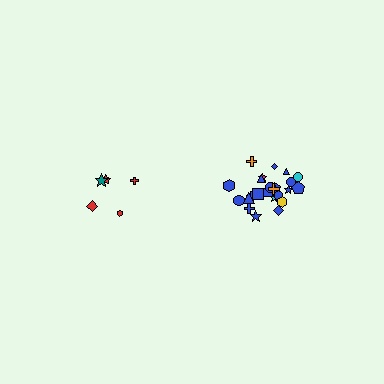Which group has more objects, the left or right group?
The right group.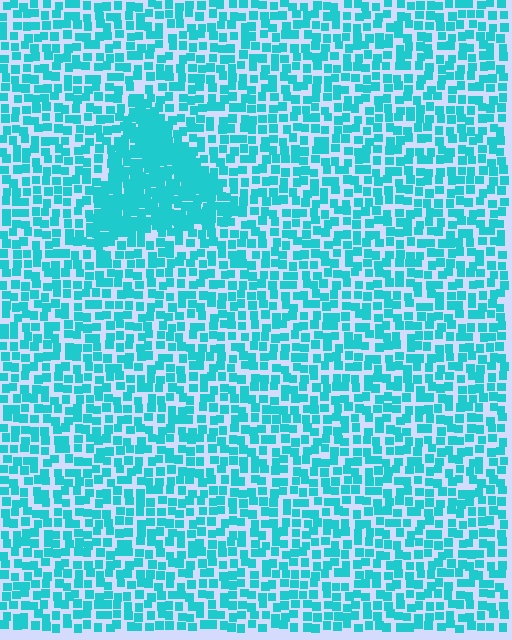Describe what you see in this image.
The image contains small cyan elements arranged at two different densities. A triangle-shaped region is visible where the elements are more densely packed than the surrounding area.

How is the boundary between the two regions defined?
The boundary is defined by a change in element density (approximately 2.1x ratio). All elements are the same color, size, and shape.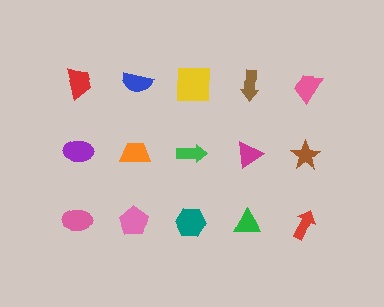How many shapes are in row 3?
5 shapes.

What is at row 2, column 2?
An orange trapezoid.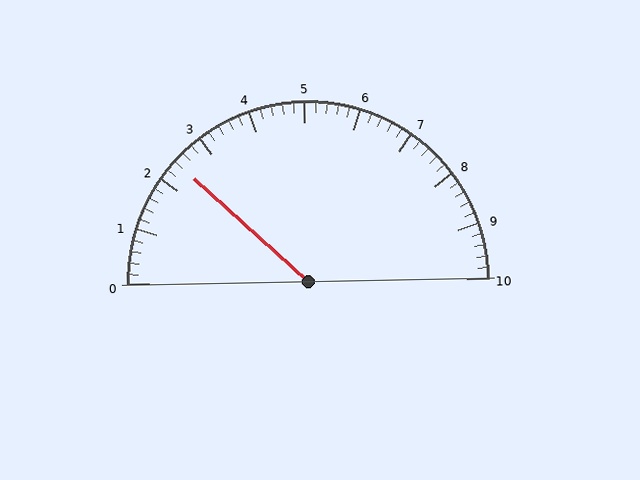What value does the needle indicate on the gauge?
The needle indicates approximately 2.4.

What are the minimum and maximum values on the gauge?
The gauge ranges from 0 to 10.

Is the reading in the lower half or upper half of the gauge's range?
The reading is in the lower half of the range (0 to 10).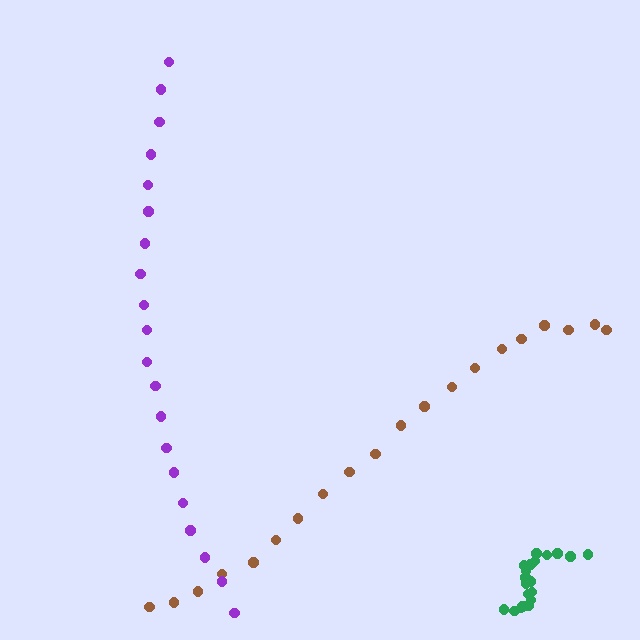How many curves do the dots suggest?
There are 3 distinct paths.